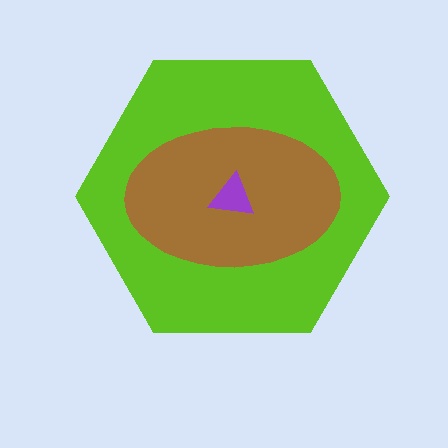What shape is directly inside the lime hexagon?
The brown ellipse.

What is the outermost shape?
The lime hexagon.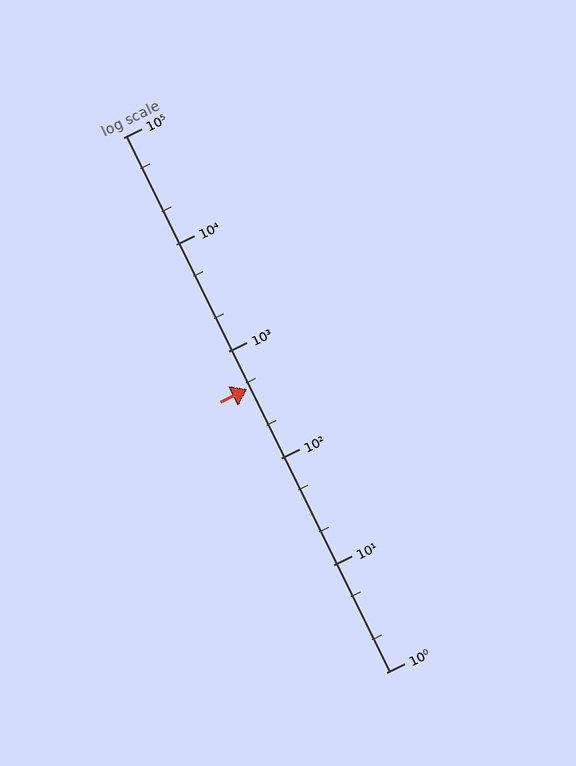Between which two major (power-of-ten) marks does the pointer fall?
The pointer is between 100 and 1000.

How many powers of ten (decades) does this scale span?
The scale spans 5 decades, from 1 to 100000.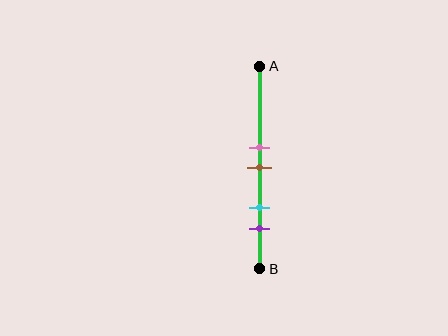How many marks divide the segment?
There are 4 marks dividing the segment.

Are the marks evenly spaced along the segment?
No, the marks are not evenly spaced.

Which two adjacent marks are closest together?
The pink and brown marks are the closest adjacent pair.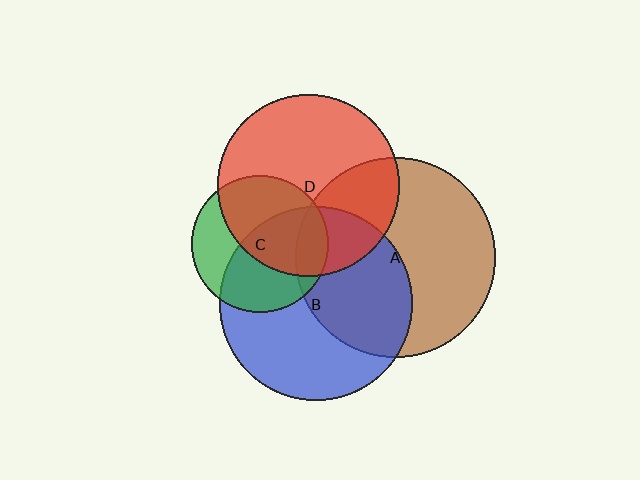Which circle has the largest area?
Circle A (brown).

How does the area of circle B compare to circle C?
Approximately 2.0 times.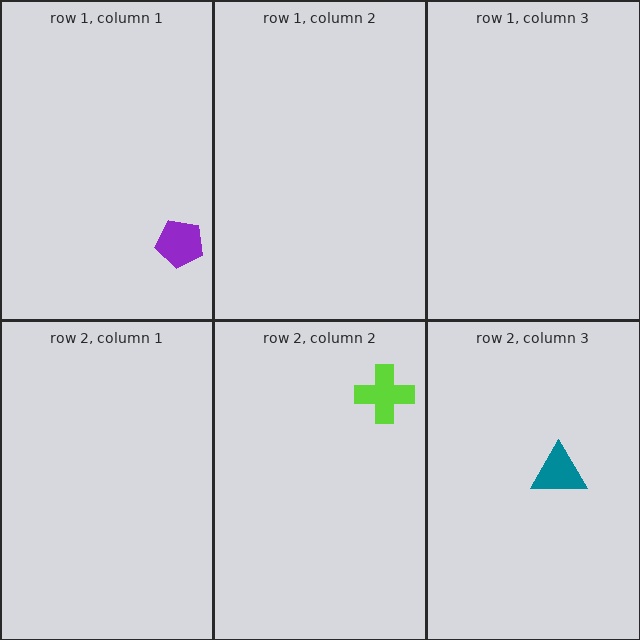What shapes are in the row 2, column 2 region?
The lime cross.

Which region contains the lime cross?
The row 2, column 2 region.